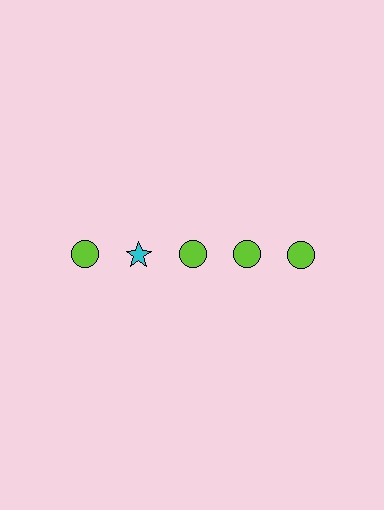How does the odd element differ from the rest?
It differs in both color (cyan instead of lime) and shape (star instead of circle).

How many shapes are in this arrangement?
There are 5 shapes arranged in a grid pattern.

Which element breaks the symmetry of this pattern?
The cyan star in the top row, second from left column breaks the symmetry. All other shapes are lime circles.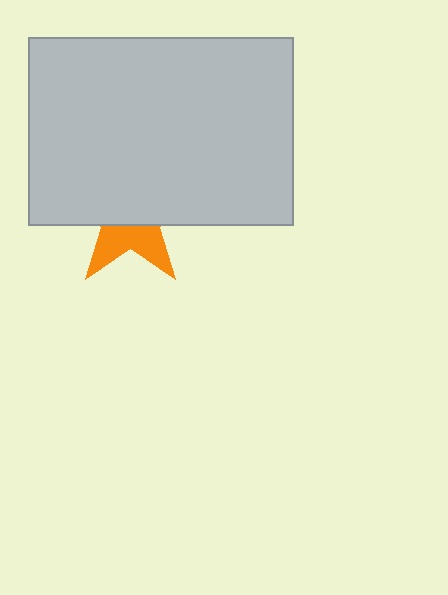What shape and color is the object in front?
The object in front is a light gray rectangle.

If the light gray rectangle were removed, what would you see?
You would see the complete orange star.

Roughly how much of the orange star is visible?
A small part of it is visible (roughly 37%).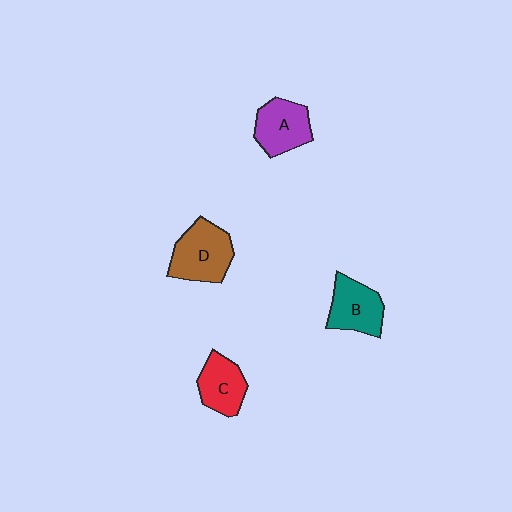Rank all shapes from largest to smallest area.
From largest to smallest: D (brown), B (teal), A (purple), C (red).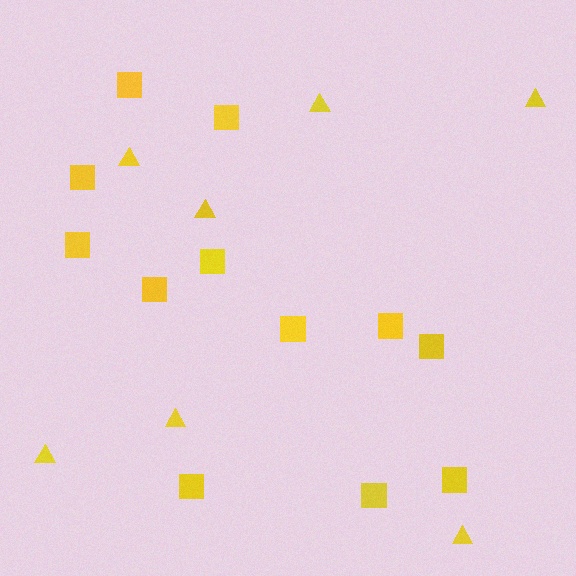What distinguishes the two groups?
There are 2 groups: one group of triangles (7) and one group of squares (12).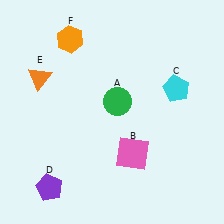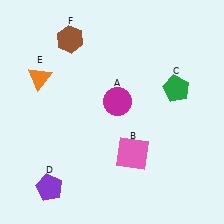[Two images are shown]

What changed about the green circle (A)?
In Image 1, A is green. In Image 2, it changed to magenta.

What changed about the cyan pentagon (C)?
In Image 1, C is cyan. In Image 2, it changed to green.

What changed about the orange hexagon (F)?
In Image 1, F is orange. In Image 2, it changed to brown.